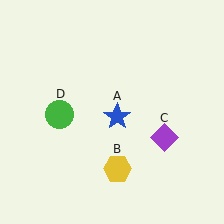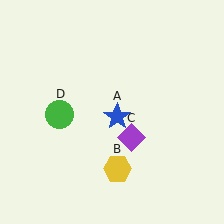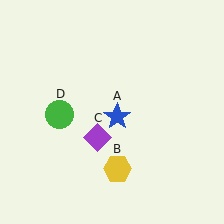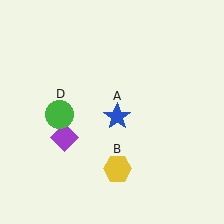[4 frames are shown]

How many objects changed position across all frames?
1 object changed position: purple diamond (object C).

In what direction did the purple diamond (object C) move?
The purple diamond (object C) moved left.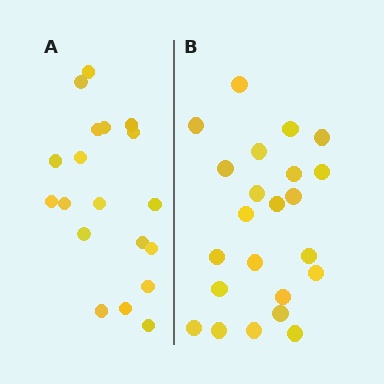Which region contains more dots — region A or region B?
Region B (the right region) has more dots.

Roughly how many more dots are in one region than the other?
Region B has about 4 more dots than region A.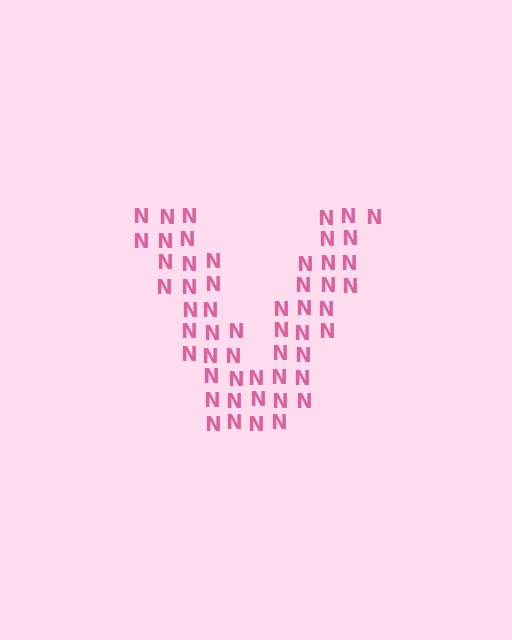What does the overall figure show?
The overall figure shows the letter V.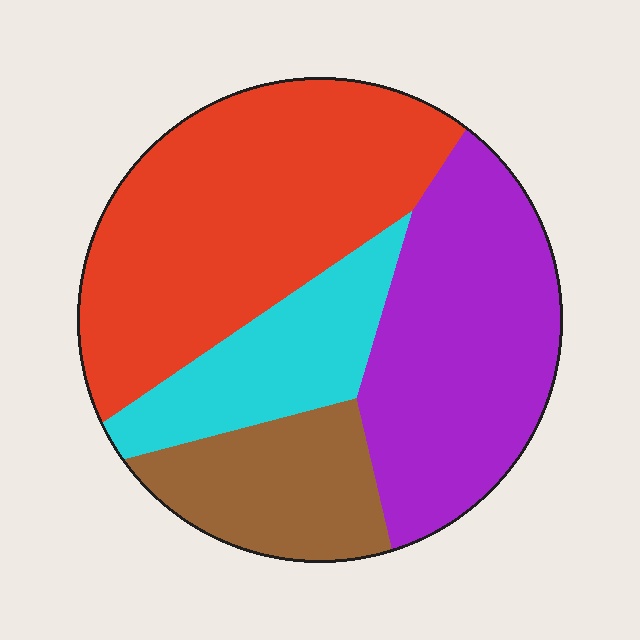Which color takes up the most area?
Red, at roughly 40%.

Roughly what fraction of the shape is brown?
Brown takes up less than a quarter of the shape.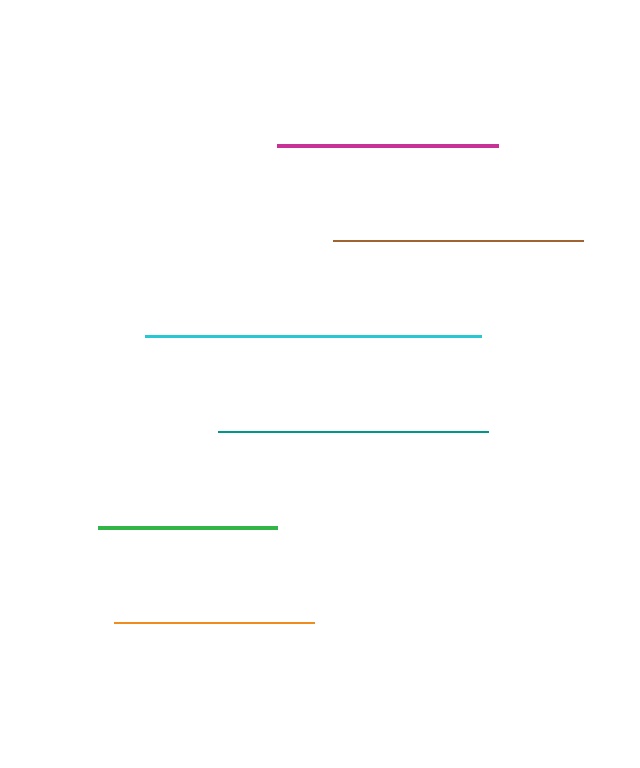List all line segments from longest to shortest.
From longest to shortest: cyan, teal, brown, magenta, orange, green.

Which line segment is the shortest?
The green line is the shortest at approximately 179 pixels.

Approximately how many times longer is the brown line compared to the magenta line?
The brown line is approximately 1.1 times the length of the magenta line.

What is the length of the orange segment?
The orange segment is approximately 200 pixels long.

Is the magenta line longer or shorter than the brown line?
The brown line is longer than the magenta line.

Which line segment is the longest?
The cyan line is the longest at approximately 337 pixels.